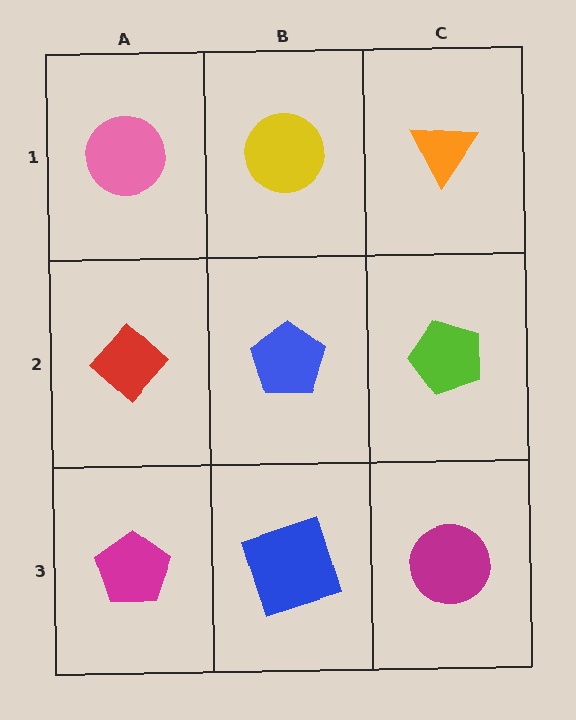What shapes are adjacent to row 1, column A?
A red diamond (row 2, column A), a yellow circle (row 1, column B).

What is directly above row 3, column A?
A red diamond.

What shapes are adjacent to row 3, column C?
A lime pentagon (row 2, column C), a blue square (row 3, column B).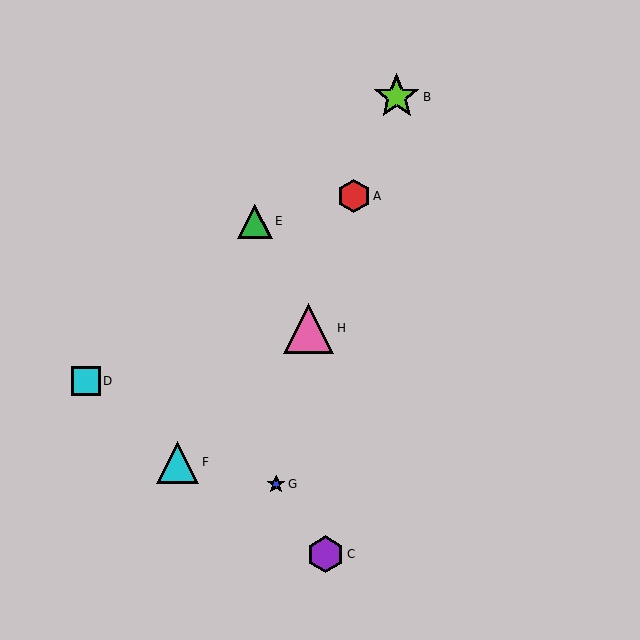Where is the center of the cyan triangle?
The center of the cyan triangle is at (178, 462).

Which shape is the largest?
The pink triangle (labeled H) is the largest.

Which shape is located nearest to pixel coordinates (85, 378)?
The cyan square (labeled D) at (86, 381) is nearest to that location.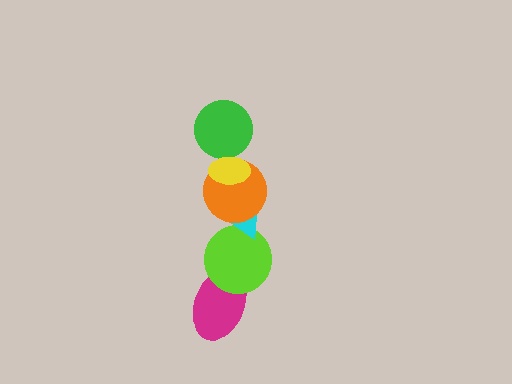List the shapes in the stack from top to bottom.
From top to bottom: the yellow ellipse, the green circle, the orange circle, the cyan triangle, the lime circle, the magenta ellipse.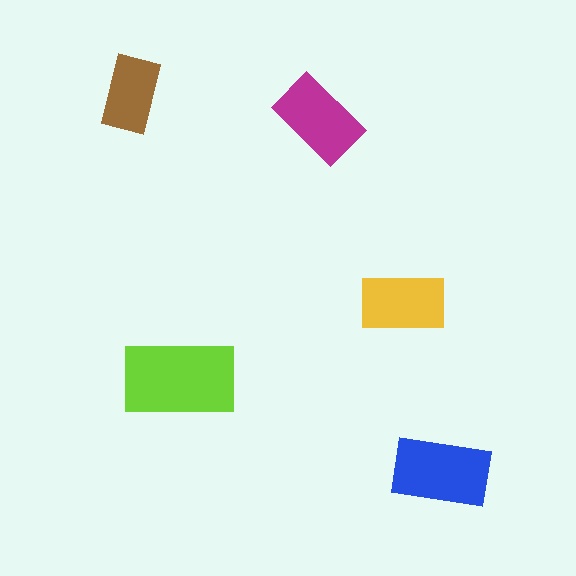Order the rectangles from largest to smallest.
the lime one, the blue one, the magenta one, the yellow one, the brown one.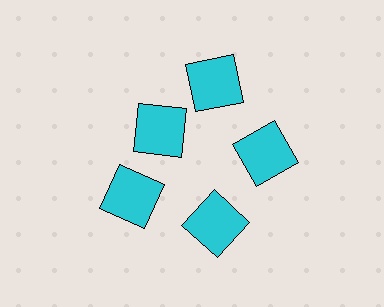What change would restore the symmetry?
The symmetry would be restored by moving it outward, back onto the ring so that all 5 squares sit at equal angles and equal distance from the center.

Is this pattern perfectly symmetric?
No. The 5 cyan squares are arranged in a ring, but one element near the 10 o'clock position is pulled inward toward the center, breaking the 5-fold rotational symmetry.